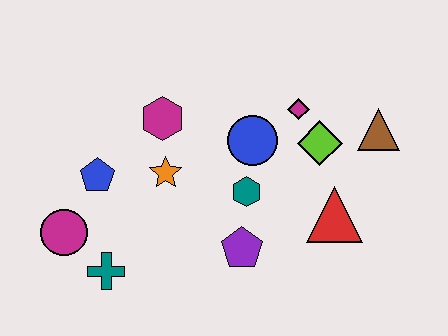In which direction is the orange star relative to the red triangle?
The orange star is to the left of the red triangle.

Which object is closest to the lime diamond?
The magenta diamond is closest to the lime diamond.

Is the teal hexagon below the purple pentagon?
No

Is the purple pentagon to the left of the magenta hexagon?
No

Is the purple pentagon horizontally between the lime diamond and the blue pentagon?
Yes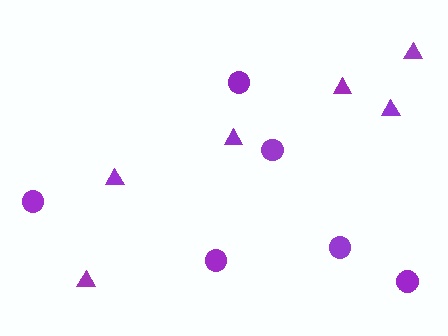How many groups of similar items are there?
There are 2 groups: one group of circles (6) and one group of triangles (6).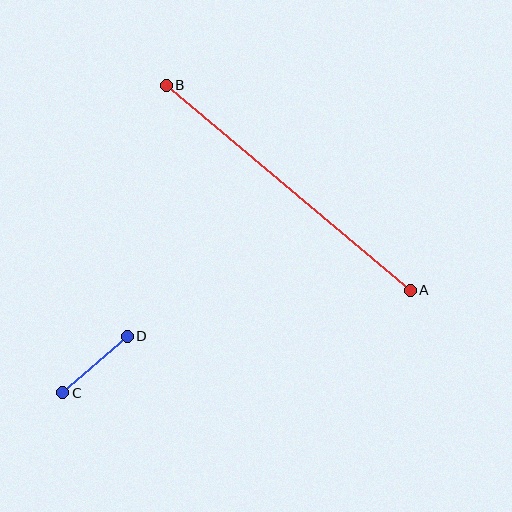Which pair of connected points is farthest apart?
Points A and B are farthest apart.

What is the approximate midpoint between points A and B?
The midpoint is at approximately (288, 188) pixels.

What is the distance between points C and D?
The distance is approximately 86 pixels.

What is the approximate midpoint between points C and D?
The midpoint is at approximately (95, 365) pixels.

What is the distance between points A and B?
The distance is approximately 319 pixels.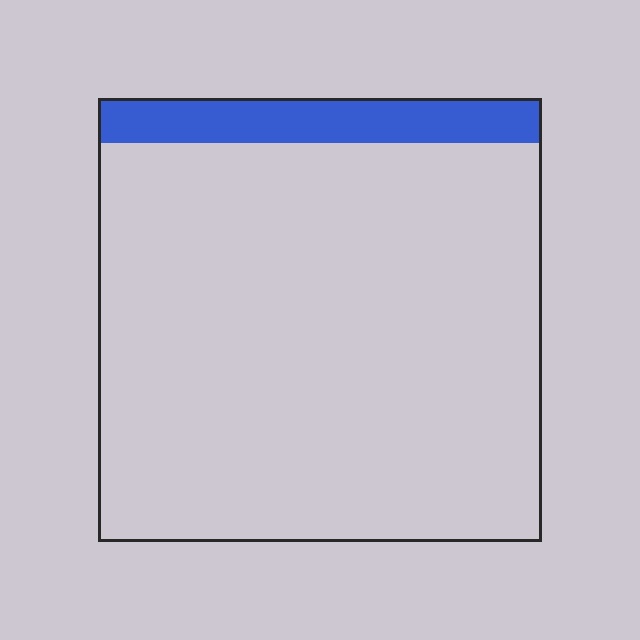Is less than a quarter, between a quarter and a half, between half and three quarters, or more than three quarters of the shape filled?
Less than a quarter.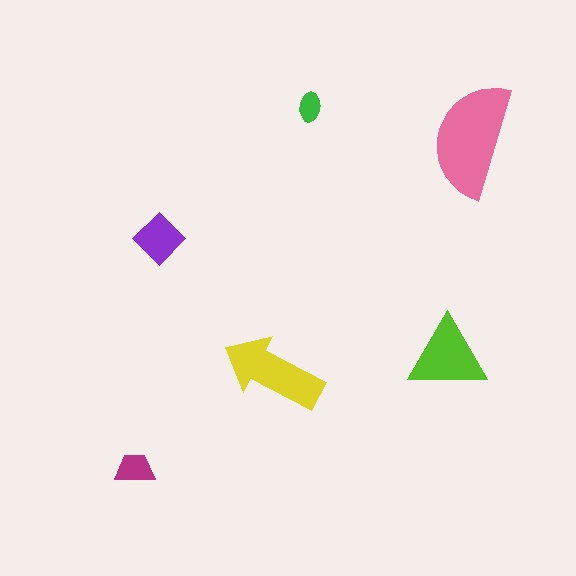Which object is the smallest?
The green ellipse.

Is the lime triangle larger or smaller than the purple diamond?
Larger.